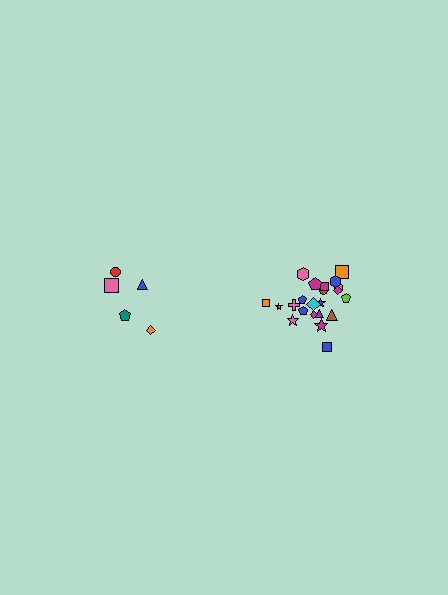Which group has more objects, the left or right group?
The right group.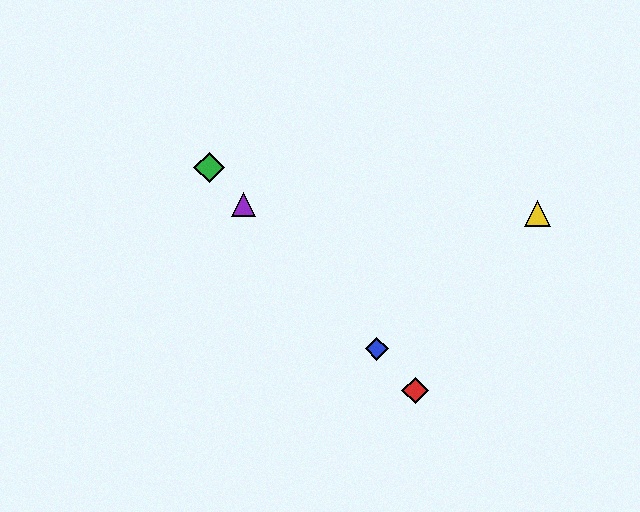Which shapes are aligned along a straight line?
The red diamond, the blue diamond, the green diamond, the purple triangle are aligned along a straight line.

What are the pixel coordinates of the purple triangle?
The purple triangle is at (244, 205).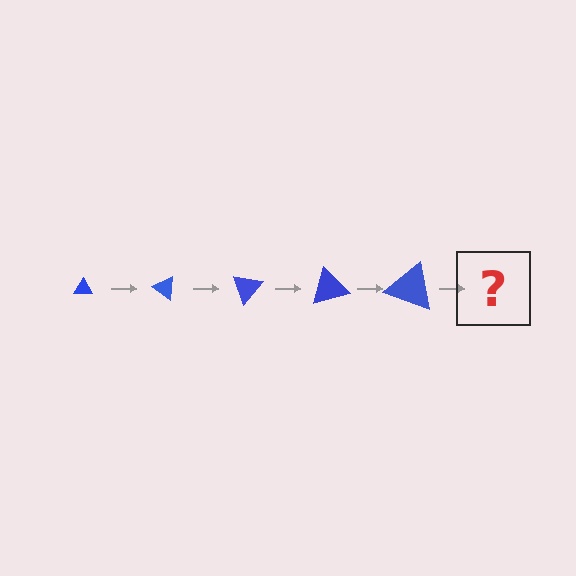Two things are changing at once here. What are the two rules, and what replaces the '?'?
The two rules are that the triangle grows larger each step and it rotates 35 degrees each step. The '?' should be a triangle, larger than the previous one and rotated 175 degrees from the start.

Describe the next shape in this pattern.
It should be a triangle, larger than the previous one and rotated 175 degrees from the start.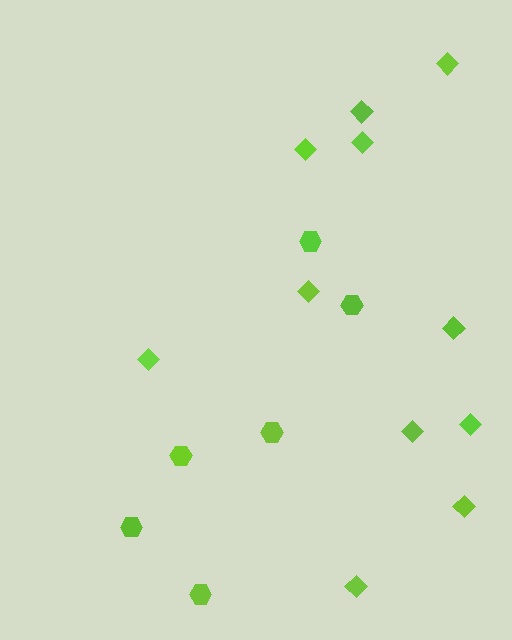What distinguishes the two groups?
There are 2 groups: one group of hexagons (6) and one group of diamonds (11).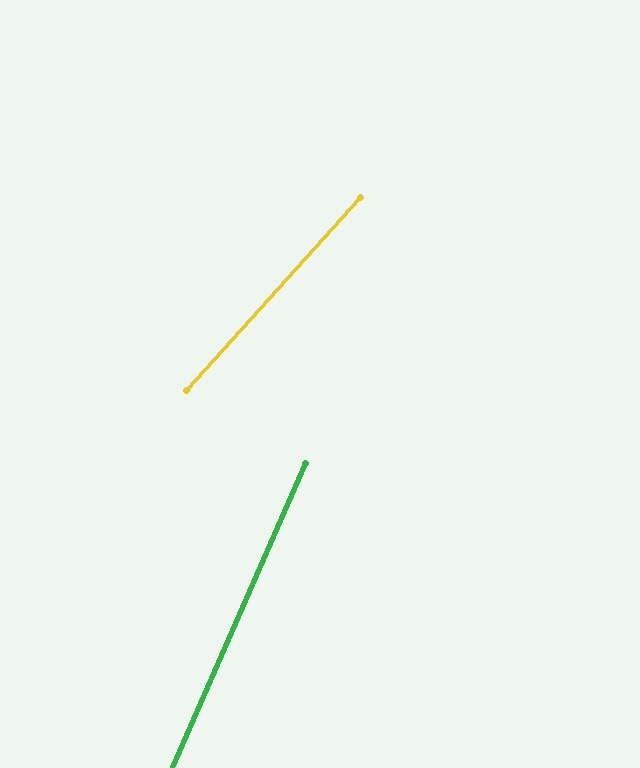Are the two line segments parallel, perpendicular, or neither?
Neither parallel nor perpendicular — they differ by about 18°.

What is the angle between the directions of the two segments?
Approximately 18 degrees.